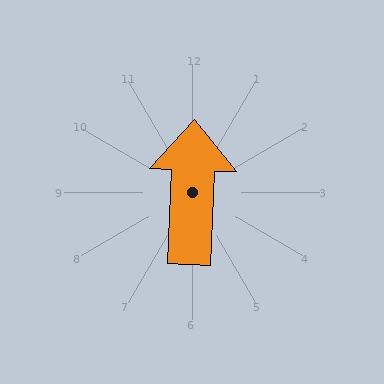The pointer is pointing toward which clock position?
Roughly 12 o'clock.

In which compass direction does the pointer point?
North.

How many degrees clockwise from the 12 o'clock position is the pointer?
Approximately 2 degrees.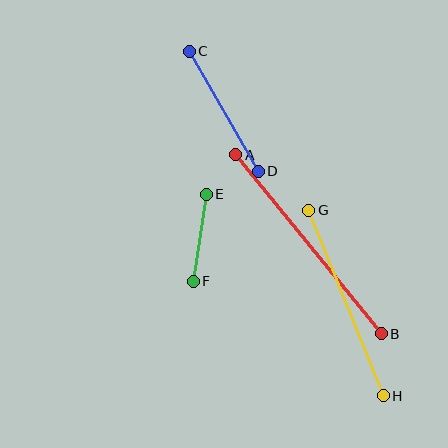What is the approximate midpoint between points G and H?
The midpoint is at approximately (346, 303) pixels.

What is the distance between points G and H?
The distance is approximately 200 pixels.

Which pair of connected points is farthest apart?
Points A and B are farthest apart.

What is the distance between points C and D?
The distance is approximately 138 pixels.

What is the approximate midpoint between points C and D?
The midpoint is at approximately (224, 111) pixels.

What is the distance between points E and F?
The distance is approximately 88 pixels.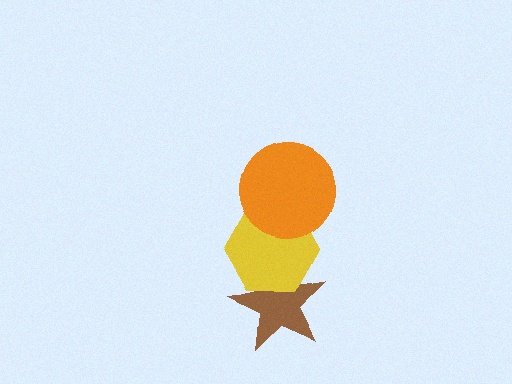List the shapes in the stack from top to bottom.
From top to bottom: the orange circle, the yellow hexagon, the brown star.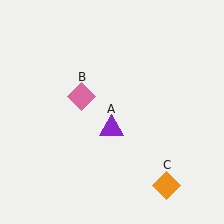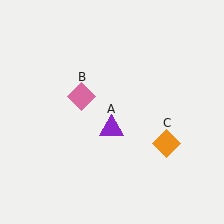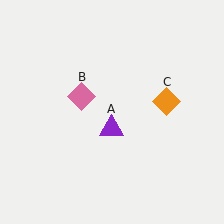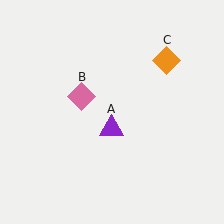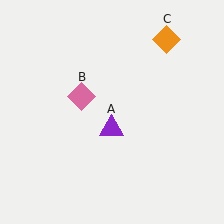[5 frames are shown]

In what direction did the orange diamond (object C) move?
The orange diamond (object C) moved up.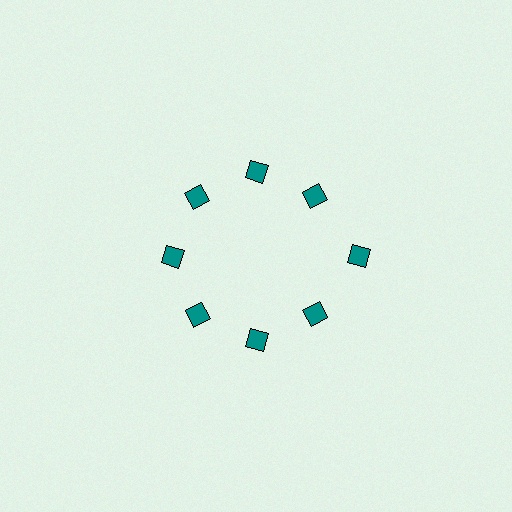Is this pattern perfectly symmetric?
No. The 8 teal diamonds are arranged in a ring, but one element near the 3 o'clock position is pushed outward from the center, breaking the 8-fold rotational symmetry.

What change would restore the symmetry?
The symmetry would be restored by moving it inward, back onto the ring so that all 8 diamonds sit at equal angles and equal distance from the center.